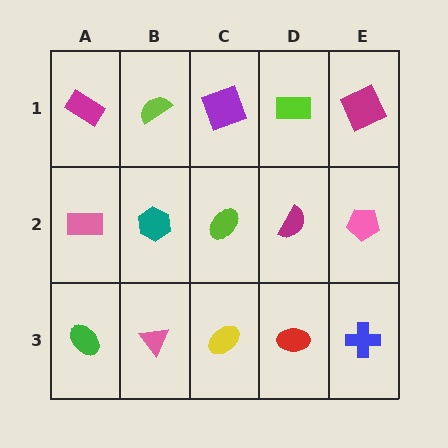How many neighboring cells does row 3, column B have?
3.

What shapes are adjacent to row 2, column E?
A magenta square (row 1, column E), a blue cross (row 3, column E), a magenta semicircle (row 2, column D).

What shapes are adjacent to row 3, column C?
A lime ellipse (row 2, column C), a pink triangle (row 3, column B), a red ellipse (row 3, column D).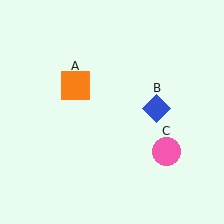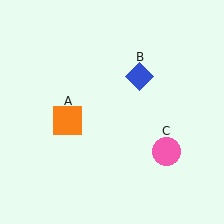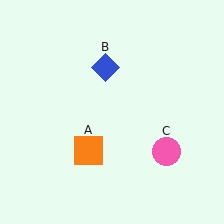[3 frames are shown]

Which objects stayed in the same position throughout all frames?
Pink circle (object C) remained stationary.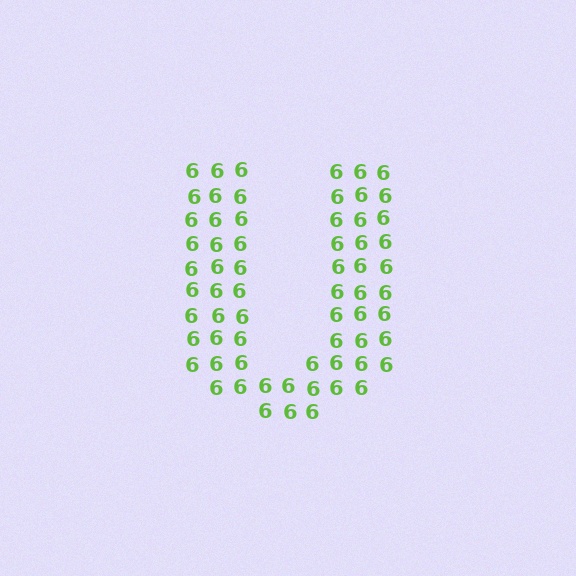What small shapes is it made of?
It is made of small digit 6's.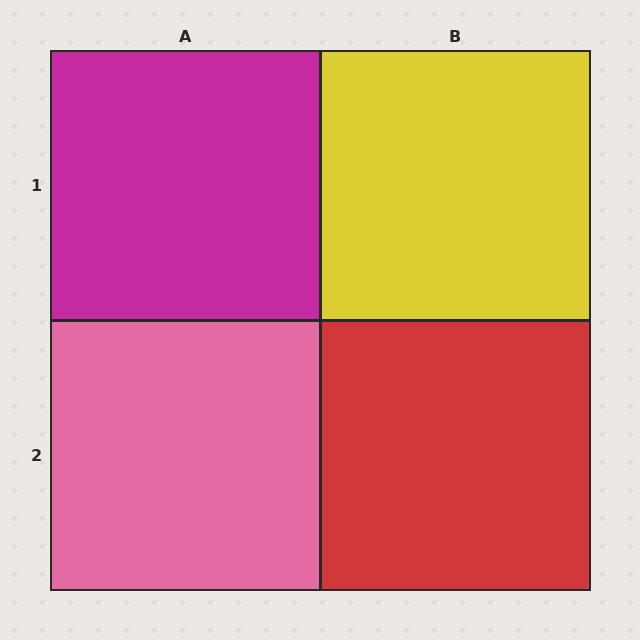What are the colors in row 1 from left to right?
Magenta, yellow.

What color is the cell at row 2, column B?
Red.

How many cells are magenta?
1 cell is magenta.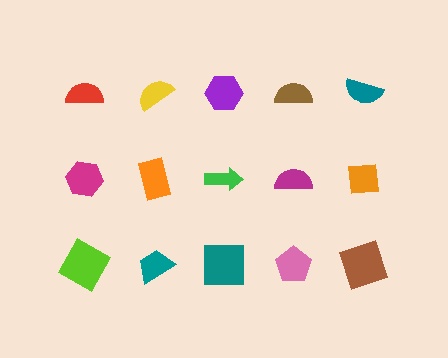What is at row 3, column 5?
A brown square.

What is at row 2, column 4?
A magenta semicircle.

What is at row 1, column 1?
A red semicircle.